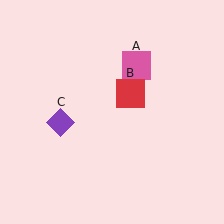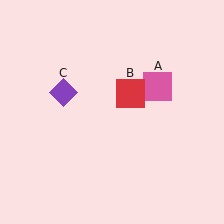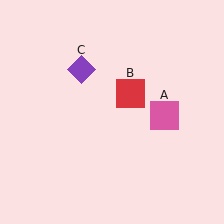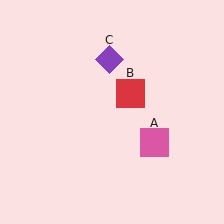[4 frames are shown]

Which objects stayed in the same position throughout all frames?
Red square (object B) remained stationary.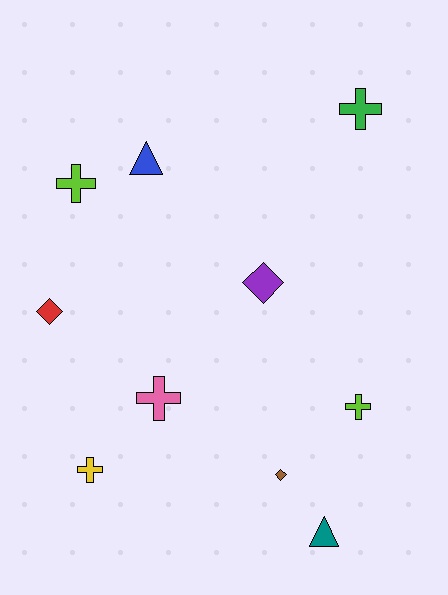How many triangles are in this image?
There are 2 triangles.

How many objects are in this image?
There are 10 objects.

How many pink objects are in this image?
There is 1 pink object.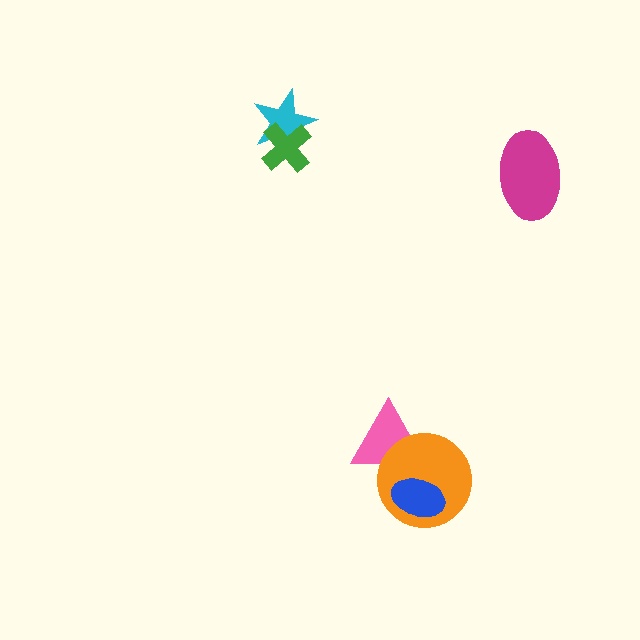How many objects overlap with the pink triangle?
2 objects overlap with the pink triangle.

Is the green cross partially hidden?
No, no other shape covers it.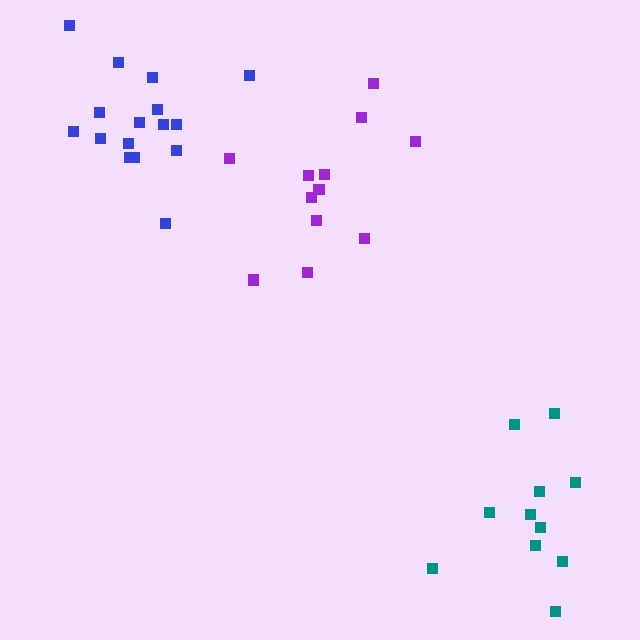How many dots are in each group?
Group 1: 16 dots, Group 2: 12 dots, Group 3: 11 dots (39 total).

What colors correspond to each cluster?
The clusters are colored: blue, purple, teal.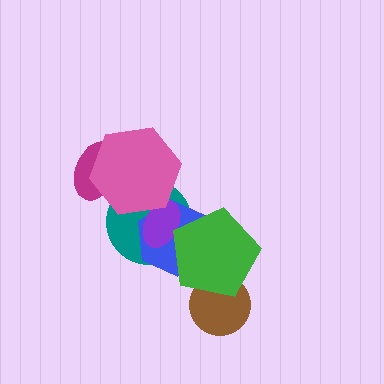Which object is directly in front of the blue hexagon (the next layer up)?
The purple ellipse is directly in front of the blue hexagon.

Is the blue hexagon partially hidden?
Yes, it is partially covered by another shape.